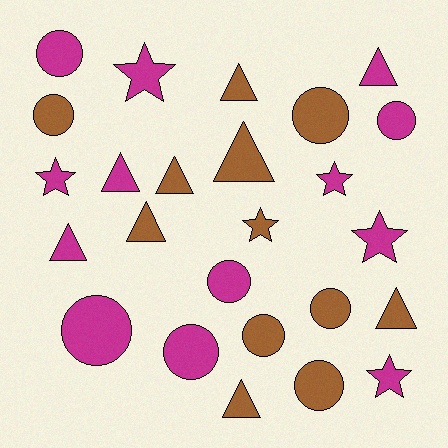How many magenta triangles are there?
There are 3 magenta triangles.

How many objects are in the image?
There are 25 objects.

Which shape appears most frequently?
Circle, with 10 objects.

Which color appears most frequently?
Magenta, with 13 objects.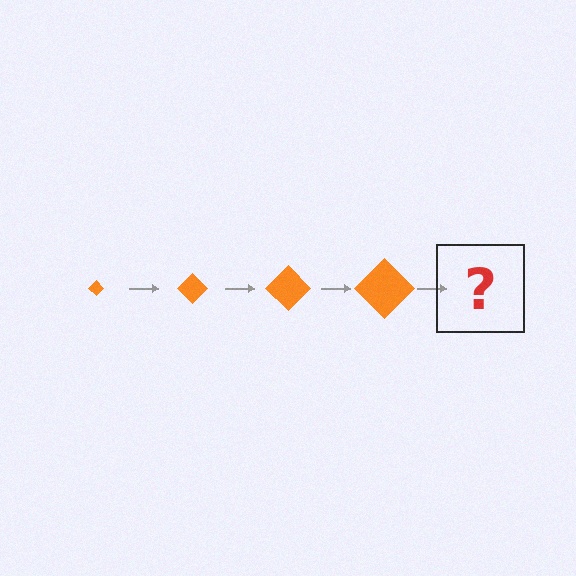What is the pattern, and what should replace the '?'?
The pattern is that the diamond gets progressively larger each step. The '?' should be an orange diamond, larger than the previous one.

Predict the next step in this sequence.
The next step is an orange diamond, larger than the previous one.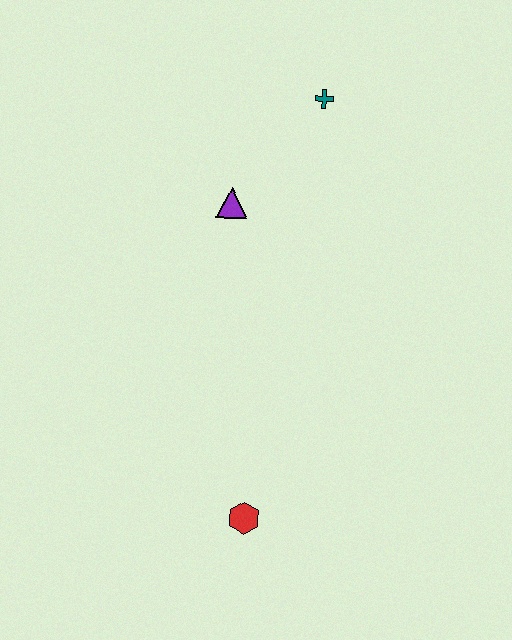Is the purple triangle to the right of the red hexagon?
No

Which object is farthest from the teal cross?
The red hexagon is farthest from the teal cross.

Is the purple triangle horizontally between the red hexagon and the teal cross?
No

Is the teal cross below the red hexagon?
No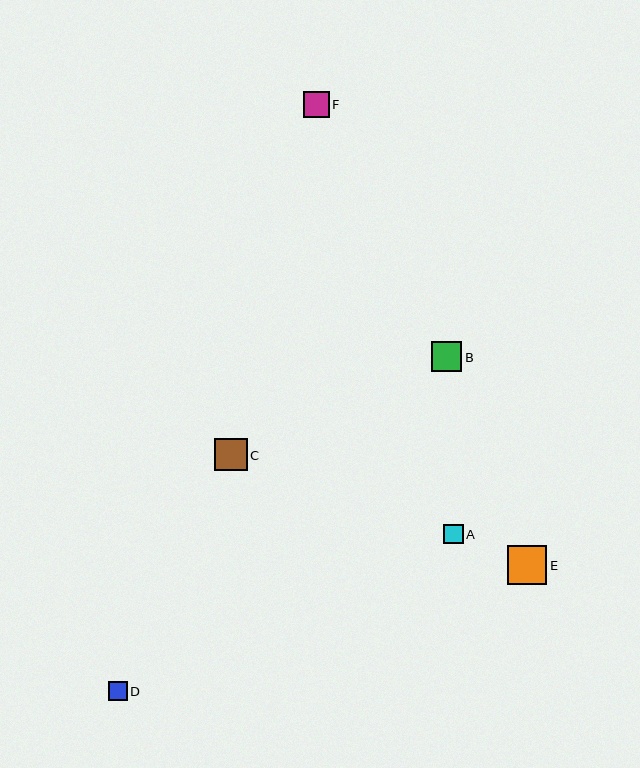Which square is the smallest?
Square D is the smallest with a size of approximately 19 pixels.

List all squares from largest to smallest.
From largest to smallest: E, C, B, F, A, D.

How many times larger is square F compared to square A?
Square F is approximately 1.3 times the size of square A.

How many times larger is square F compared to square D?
Square F is approximately 1.4 times the size of square D.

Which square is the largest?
Square E is the largest with a size of approximately 40 pixels.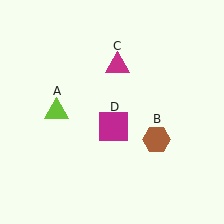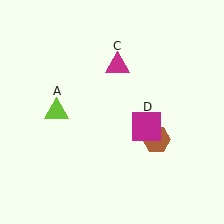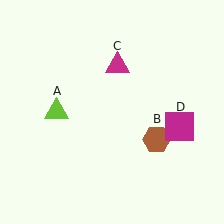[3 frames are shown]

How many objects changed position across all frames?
1 object changed position: magenta square (object D).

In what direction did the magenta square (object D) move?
The magenta square (object D) moved right.